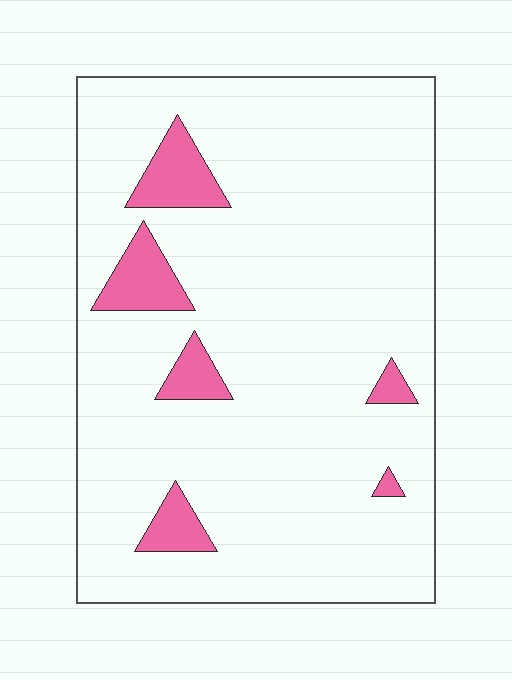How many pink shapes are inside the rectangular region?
6.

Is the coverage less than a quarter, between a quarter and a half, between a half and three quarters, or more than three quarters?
Less than a quarter.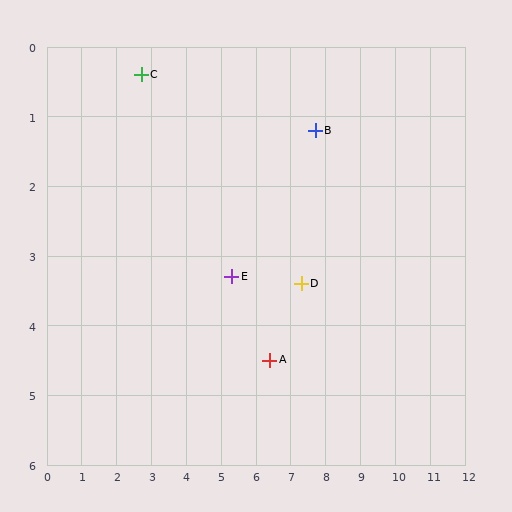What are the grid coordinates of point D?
Point D is at approximately (7.3, 3.4).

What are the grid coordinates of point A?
Point A is at approximately (6.4, 4.5).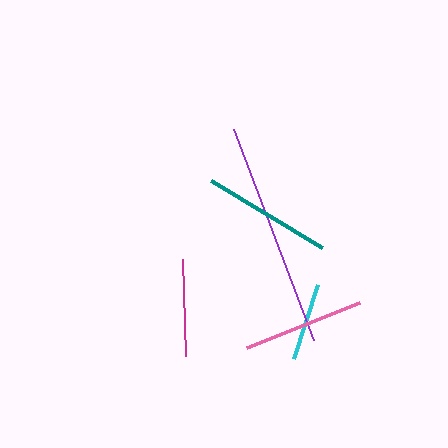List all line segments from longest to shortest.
From longest to shortest: purple, teal, pink, magenta, cyan.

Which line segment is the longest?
The purple line is the longest at approximately 226 pixels.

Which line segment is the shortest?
The cyan line is the shortest at approximately 78 pixels.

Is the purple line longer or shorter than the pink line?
The purple line is longer than the pink line.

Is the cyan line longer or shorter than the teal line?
The teal line is longer than the cyan line.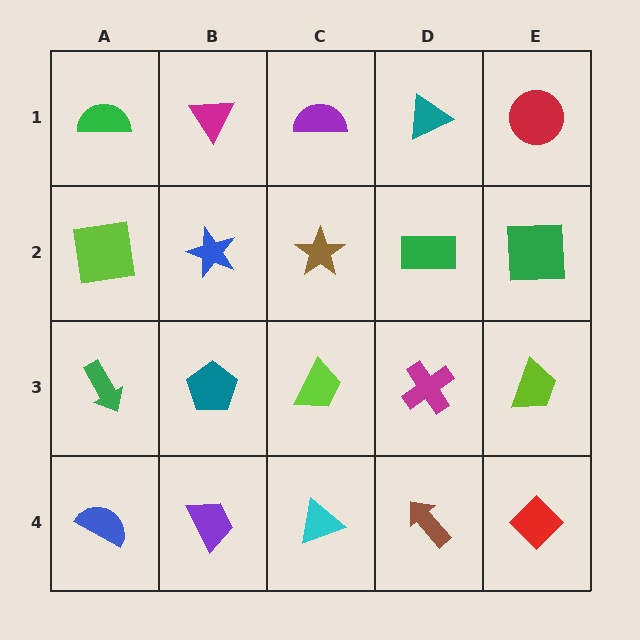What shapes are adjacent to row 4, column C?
A lime trapezoid (row 3, column C), a purple trapezoid (row 4, column B), a brown arrow (row 4, column D).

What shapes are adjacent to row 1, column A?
A lime square (row 2, column A), a magenta triangle (row 1, column B).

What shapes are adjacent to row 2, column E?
A red circle (row 1, column E), a lime trapezoid (row 3, column E), a green rectangle (row 2, column D).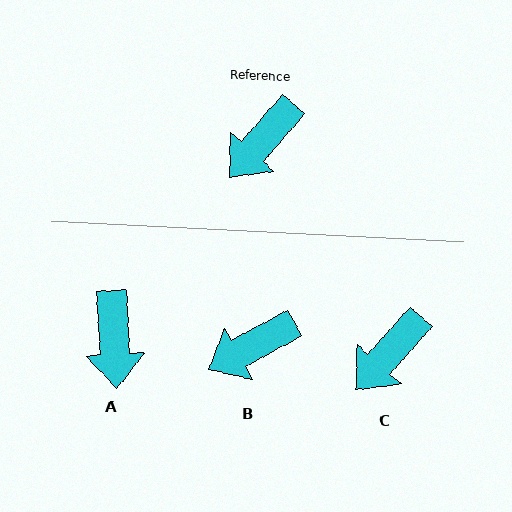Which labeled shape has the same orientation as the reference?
C.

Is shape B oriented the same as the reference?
No, it is off by about 20 degrees.